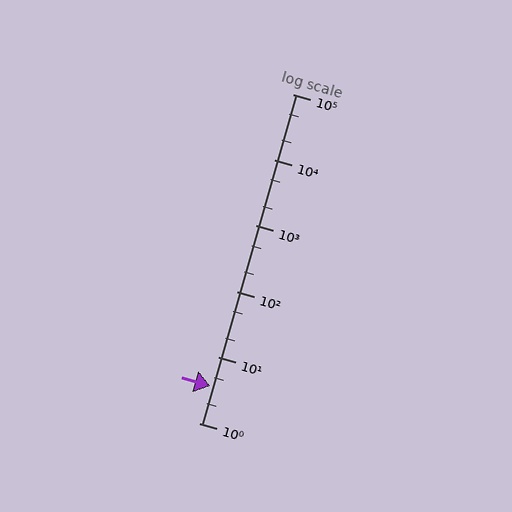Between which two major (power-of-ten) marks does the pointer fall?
The pointer is between 1 and 10.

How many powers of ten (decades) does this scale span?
The scale spans 5 decades, from 1 to 100000.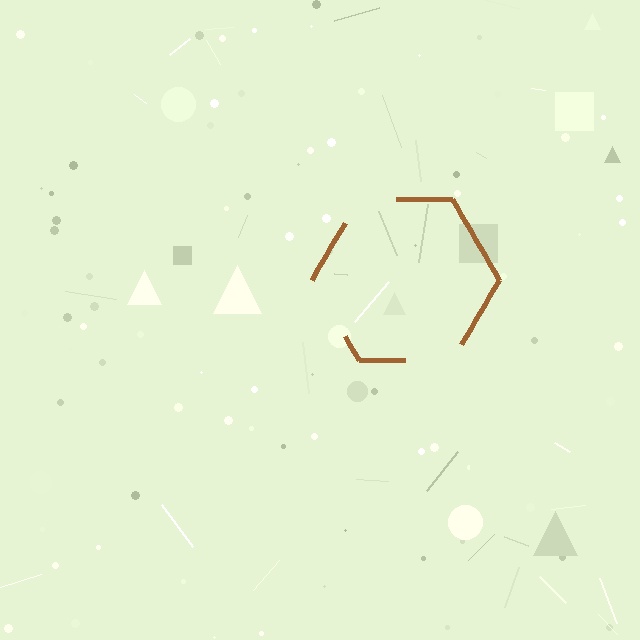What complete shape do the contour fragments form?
The contour fragments form a hexagon.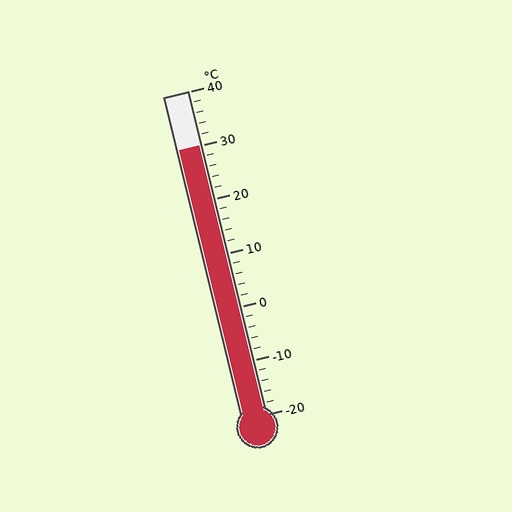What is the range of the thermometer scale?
The thermometer scale ranges from -20°C to 40°C.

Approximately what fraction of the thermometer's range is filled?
The thermometer is filled to approximately 85% of its range.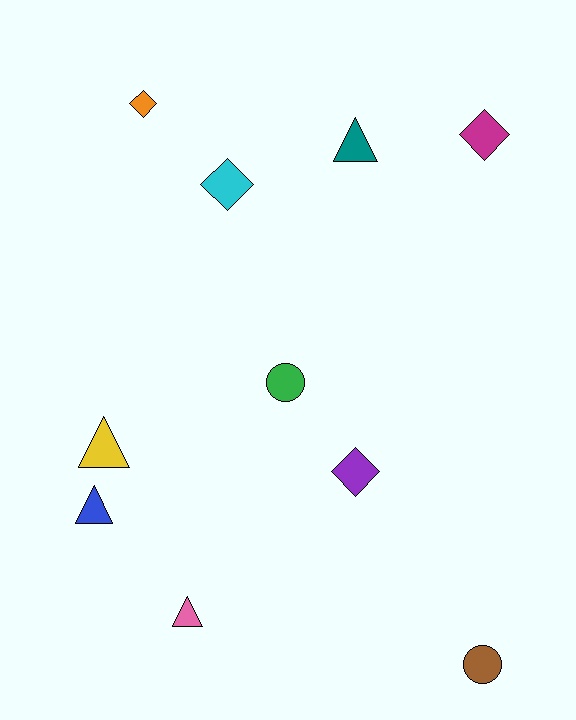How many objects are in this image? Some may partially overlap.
There are 10 objects.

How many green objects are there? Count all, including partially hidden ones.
There is 1 green object.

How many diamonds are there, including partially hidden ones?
There are 4 diamonds.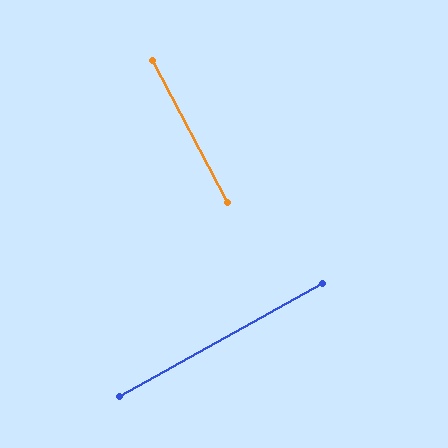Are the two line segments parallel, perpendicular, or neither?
Perpendicular — they meet at approximately 89°.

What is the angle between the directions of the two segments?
Approximately 89 degrees.